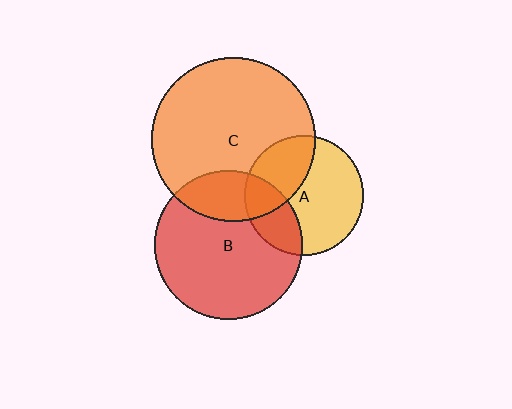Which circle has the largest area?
Circle C (orange).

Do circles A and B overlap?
Yes.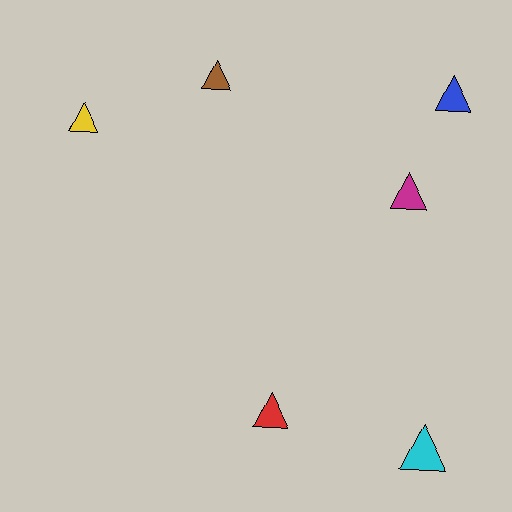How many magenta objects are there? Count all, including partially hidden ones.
There is 1 magenta object.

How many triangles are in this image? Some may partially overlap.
There are 6 triangles.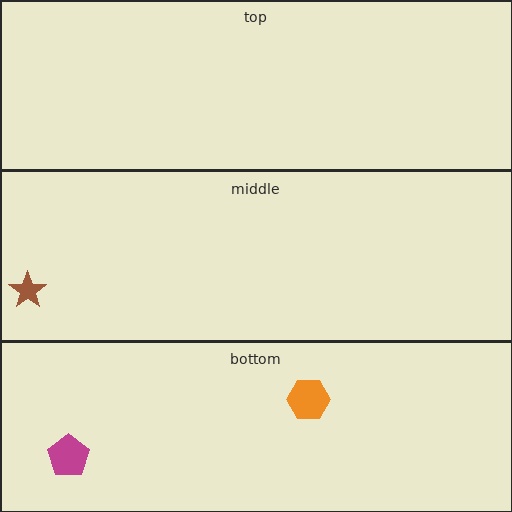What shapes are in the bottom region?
The magenta pentagon, the orange hexagon.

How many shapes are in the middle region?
1.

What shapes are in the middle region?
The brown star.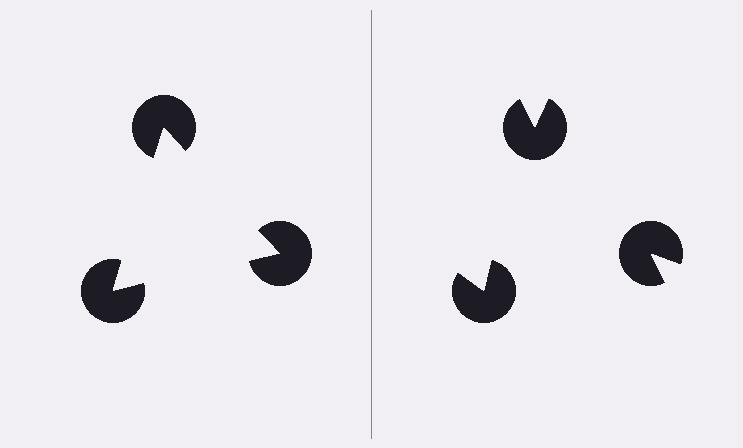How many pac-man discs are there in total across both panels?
6 — 3 on each side.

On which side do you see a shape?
An illusory triangle appears on the left side. On the right side the wedge cuts are rotated, so no coherent shape forms.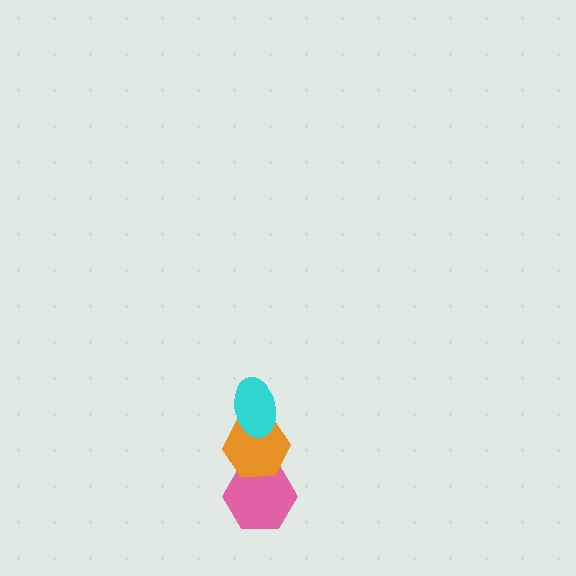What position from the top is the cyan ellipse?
The cyan ellipse is 1st from the top.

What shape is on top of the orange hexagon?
The cyan ellipse is on top of the orange hexagon.